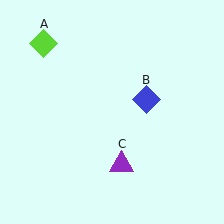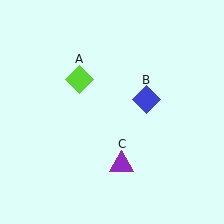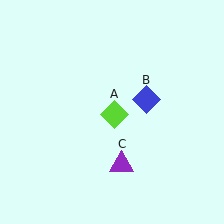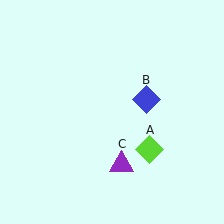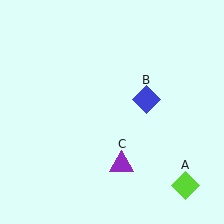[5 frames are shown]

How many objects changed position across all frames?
1 object changed position: lime diamond (object A).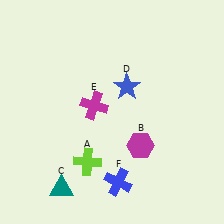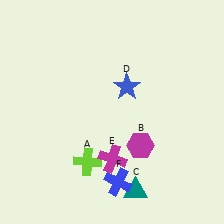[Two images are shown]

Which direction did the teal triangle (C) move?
The teal triangle (C) moved right.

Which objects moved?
The objects that moved are: the teal triangle (C), the magenta cross (E).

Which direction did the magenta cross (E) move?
The magenta cross (E) moved down.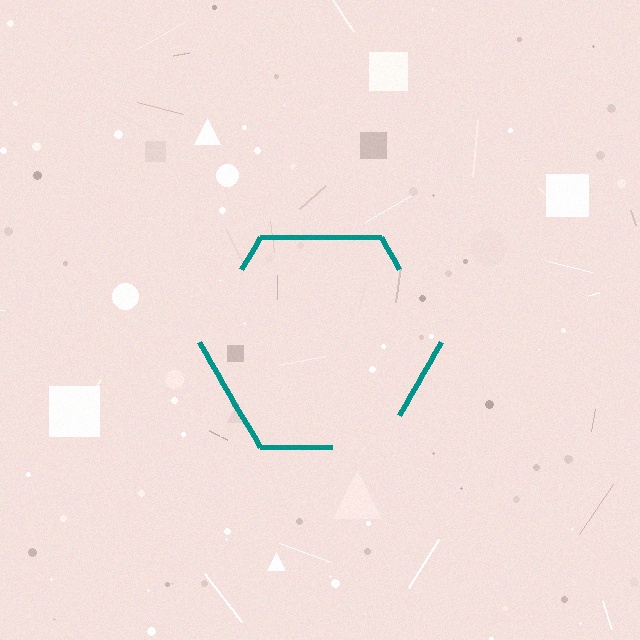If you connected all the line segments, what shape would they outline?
They would outline a hexagon.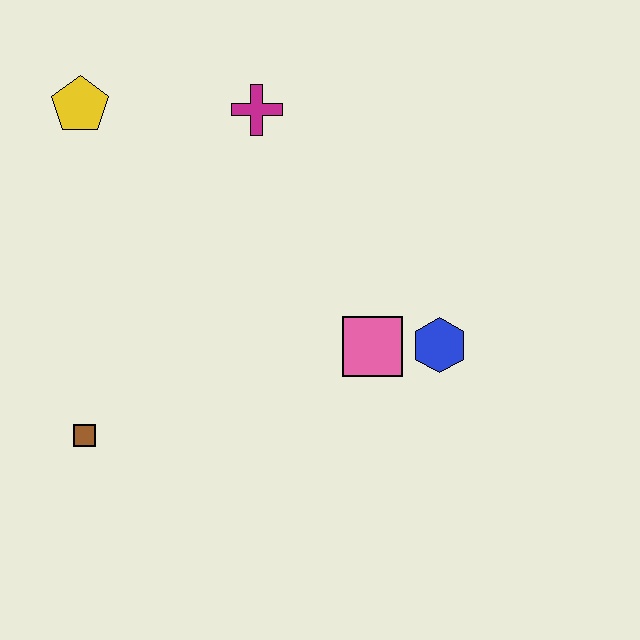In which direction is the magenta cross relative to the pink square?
The magenta cross is above the pink square.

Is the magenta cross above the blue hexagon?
Yes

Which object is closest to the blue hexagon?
The pink square is closest to the blue hexagon.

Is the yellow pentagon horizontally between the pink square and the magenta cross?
No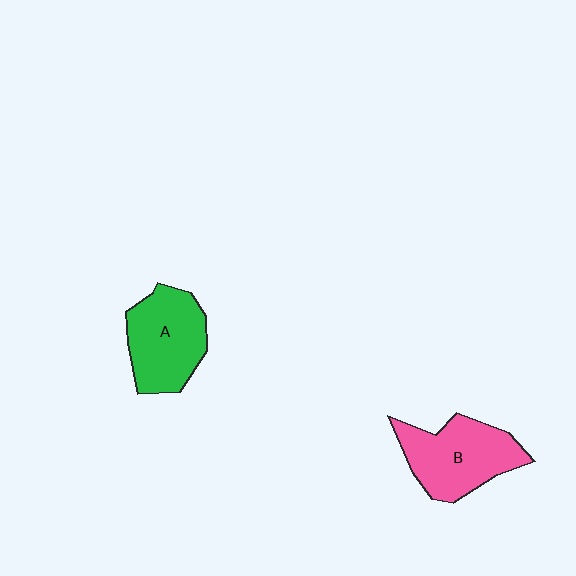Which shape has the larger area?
Shape B (pink).